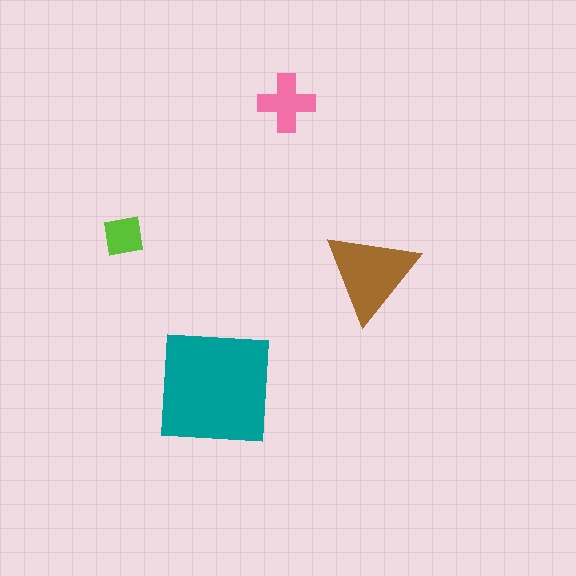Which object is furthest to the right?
The brown triangle is rightmost.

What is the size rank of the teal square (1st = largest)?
1st.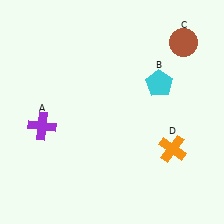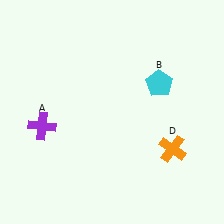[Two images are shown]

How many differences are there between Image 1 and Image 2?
There is 1 difference between the two images.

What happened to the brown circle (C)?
The brown circle (C) was removed in Image 2. It was in the top-right area of Image 1.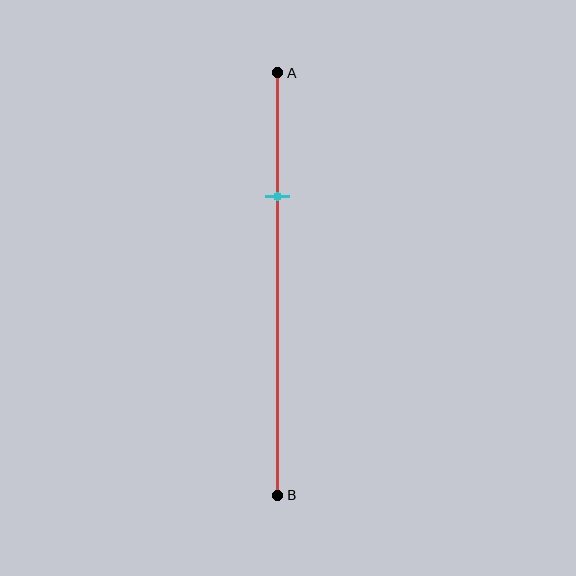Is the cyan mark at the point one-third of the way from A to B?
No, the mark is at about 30% from A, not at the 33% one-third point.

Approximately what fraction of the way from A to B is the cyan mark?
The cyan mark is approximately 30% of the way from A to B.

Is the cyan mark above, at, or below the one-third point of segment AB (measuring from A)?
The cyan mark is above the one-third point of segment AB.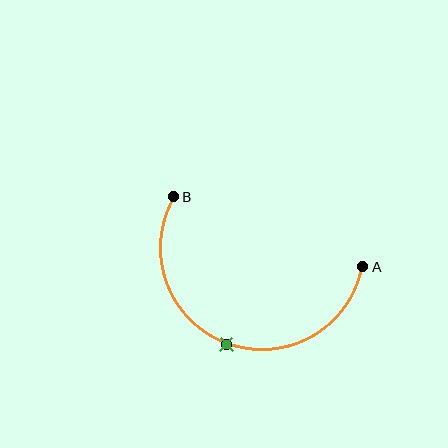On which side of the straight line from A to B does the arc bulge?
The arc bulges below the straight line connecting A and B.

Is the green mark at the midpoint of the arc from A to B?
Yes. The green mark lies on the arc at equal arc-length from both A and B — it is the arc midpoint.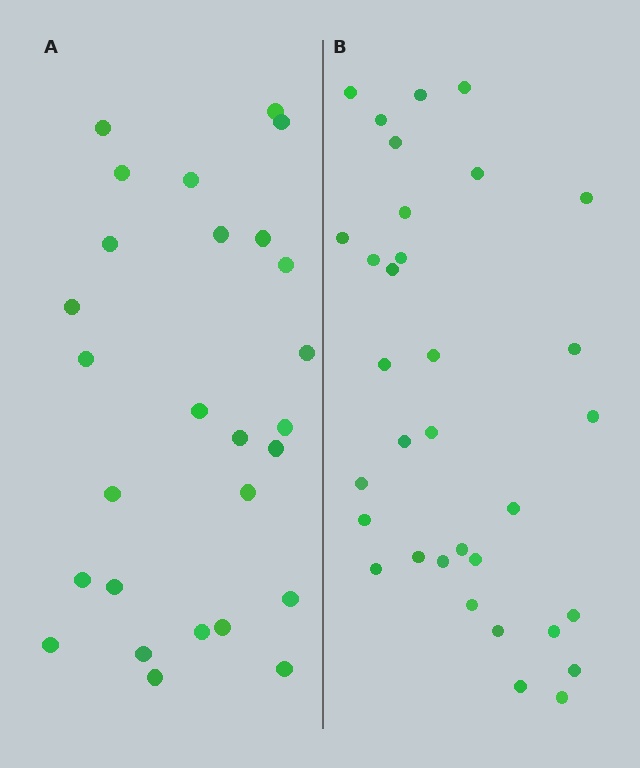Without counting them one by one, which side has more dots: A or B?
Region B (the right region) has more dots.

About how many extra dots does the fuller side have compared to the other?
Region B has about 6 more dots than region A.